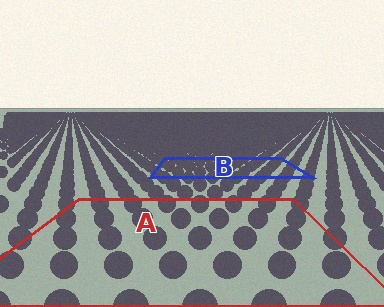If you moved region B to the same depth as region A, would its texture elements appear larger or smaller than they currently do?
They would appear larger. At a closer depth, the same texture elements are projected at a bigger on-screen size.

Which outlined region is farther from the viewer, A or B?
Region B is farther from the viewer — the texture elements inside it appear smaller and more densely packed.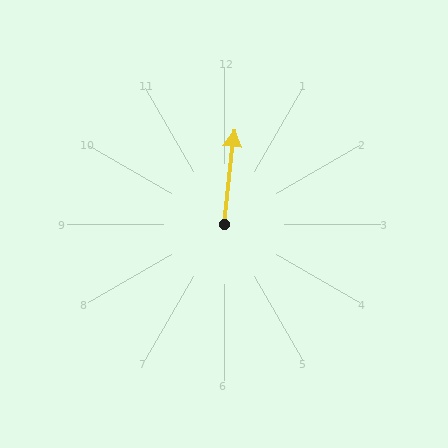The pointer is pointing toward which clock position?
Roughly 12 o'clock.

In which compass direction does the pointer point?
North.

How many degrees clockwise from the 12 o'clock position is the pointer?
Approximately 6 degrees.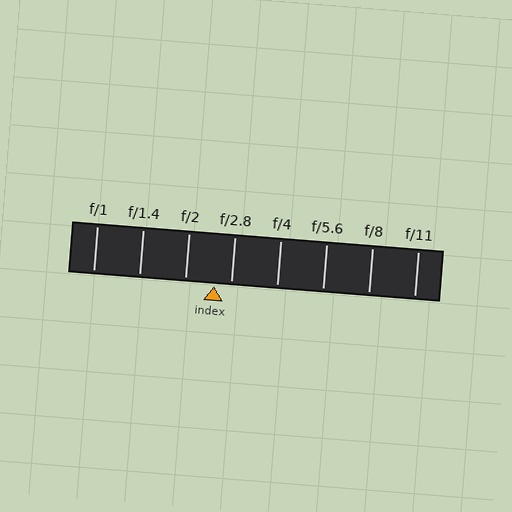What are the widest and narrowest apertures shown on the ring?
The widest aperture shown is f/1 and the narrowest is f/11.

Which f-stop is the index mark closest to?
The index mark is closest to f/2.8.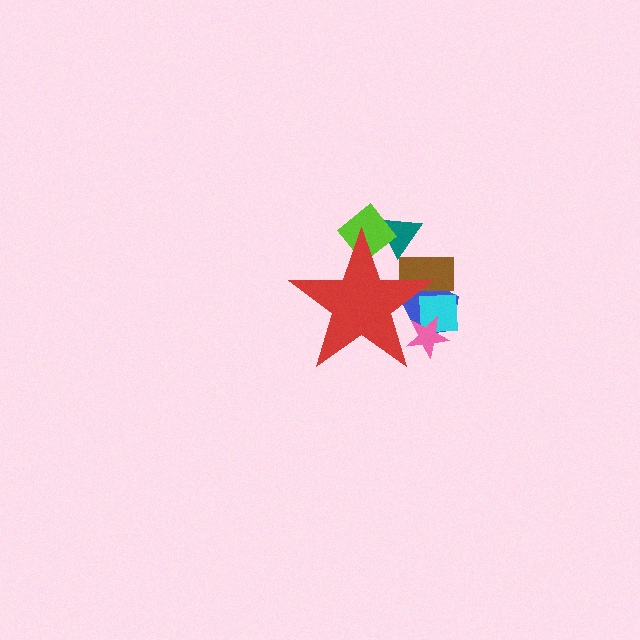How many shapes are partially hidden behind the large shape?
6 shapes are partially hidden.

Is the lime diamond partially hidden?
Yes, the lime diamond is partially hidden behind the red star.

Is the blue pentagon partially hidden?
Yes, the blue pentagon is partially hidden behind the red star.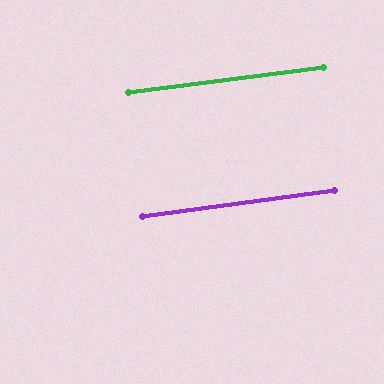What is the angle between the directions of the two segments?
Approximately 0 degrees.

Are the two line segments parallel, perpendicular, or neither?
Parallel — their directions differ by only 0.5°.